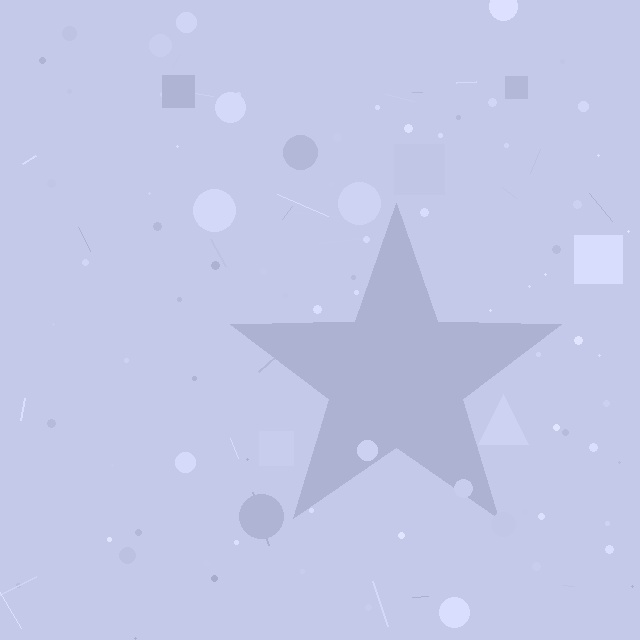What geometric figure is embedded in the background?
A star is embedded in the background.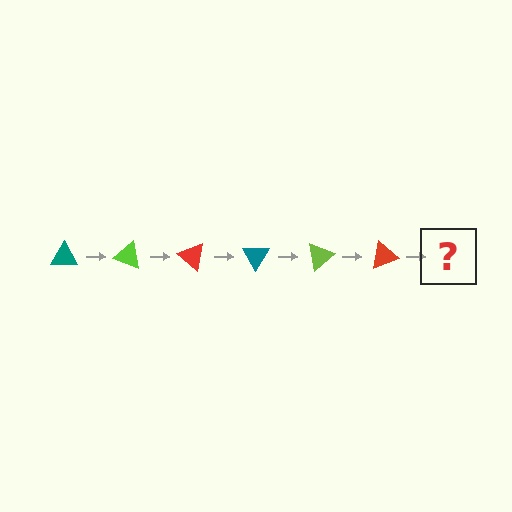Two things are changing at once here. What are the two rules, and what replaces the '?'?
The two rules are that it rotates 20 degrees each step and the color cycles through teal, lime, and red. The '?' should be a teal triangle, rotated 120 degrees from the start.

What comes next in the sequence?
The next element should be a teal triangle, rotated 120 degrees from the start.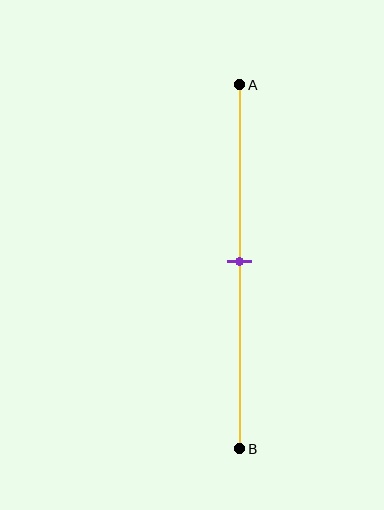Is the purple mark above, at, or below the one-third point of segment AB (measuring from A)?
The purple mark is below the one-third point of segment AB.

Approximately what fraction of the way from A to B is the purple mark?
The purple mark is approximately 50% of the way from A to B.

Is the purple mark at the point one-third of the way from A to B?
No, the mark is at about 50% from A, not at the 33% one-third point.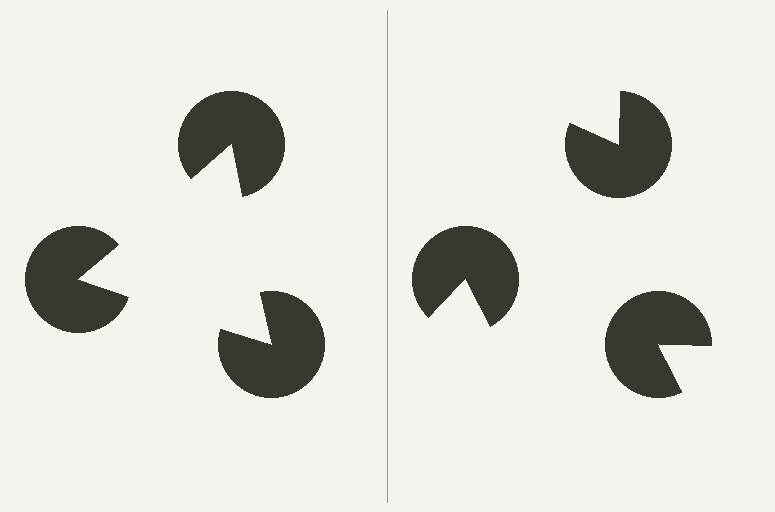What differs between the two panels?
The pac-man discs are positioned identically on both sides; only the wedge orientations differ. On the left they align to a triangle; on the right they are misaligned.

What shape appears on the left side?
An illusory triangle.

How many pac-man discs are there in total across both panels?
6 — 3 on each side.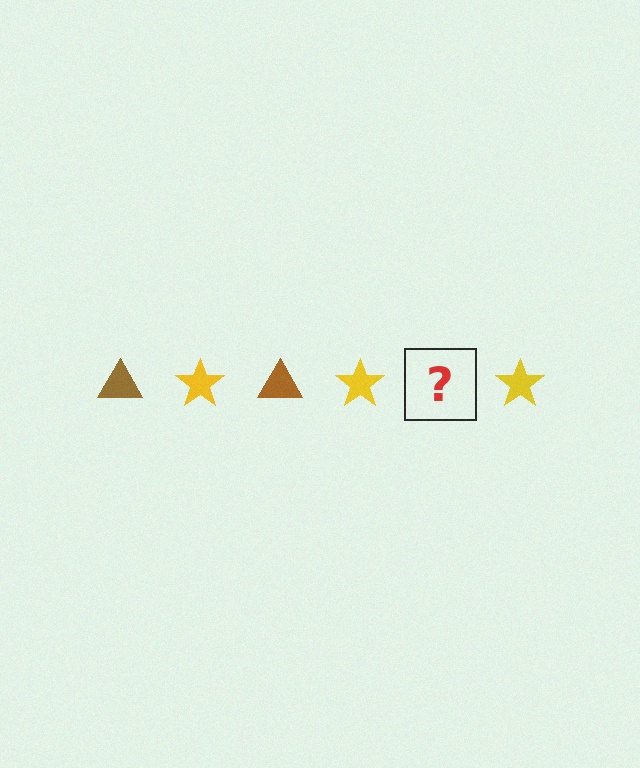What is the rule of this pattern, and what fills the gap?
The rule is that the pattern alternates between brown triangle and yellow star. The gap should be filled with a brown triangle.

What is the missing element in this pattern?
The missing element is a brown triangle.